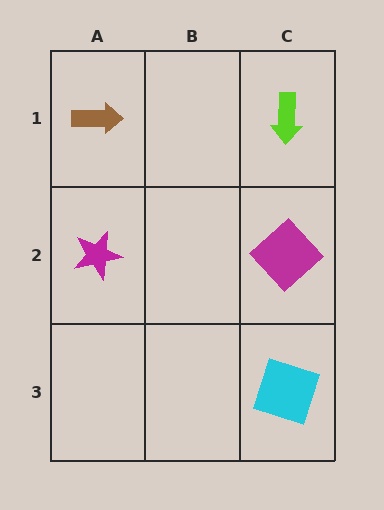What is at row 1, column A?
A brown arrow.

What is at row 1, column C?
A lime arrow.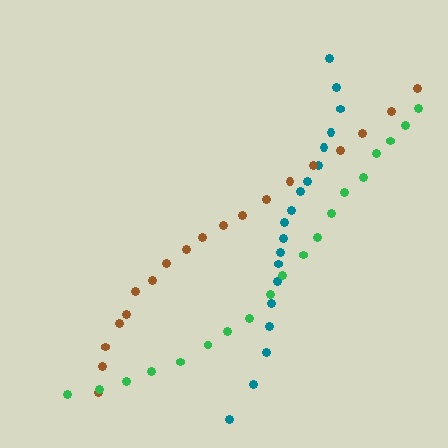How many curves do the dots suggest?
There are 3 distinct paths.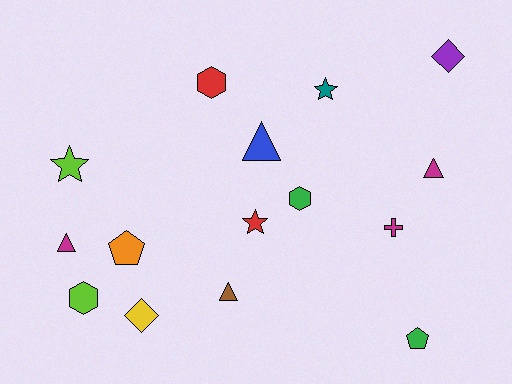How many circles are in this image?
There are no circles.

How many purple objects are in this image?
There is 1 purple object.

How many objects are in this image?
There are 15 objects.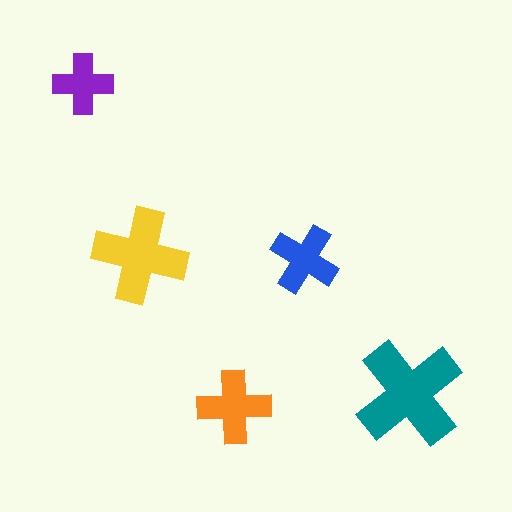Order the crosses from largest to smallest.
the teal one, the yellow one, the orange one, the blue one, the purple one.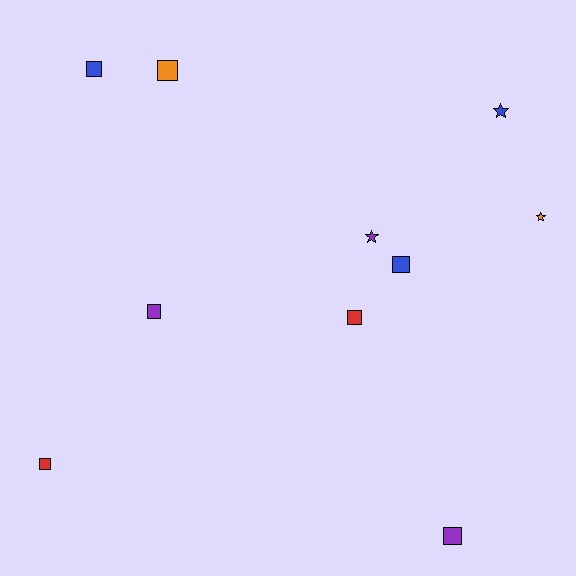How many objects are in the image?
There are 10 objects.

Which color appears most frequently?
Purple, with 3 objects.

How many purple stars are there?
There is 1 purple star.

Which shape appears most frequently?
Square, with 7 objects.